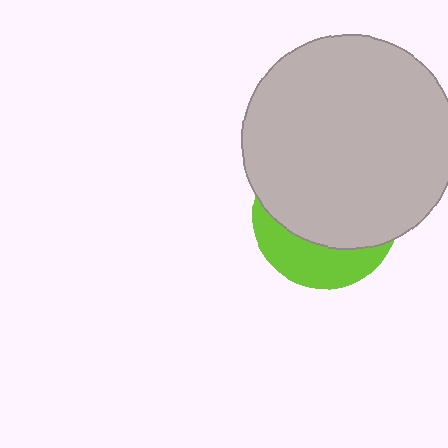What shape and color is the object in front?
The object in front is a light gray circle.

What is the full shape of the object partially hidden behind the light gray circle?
The partially hidden object is a lime circle.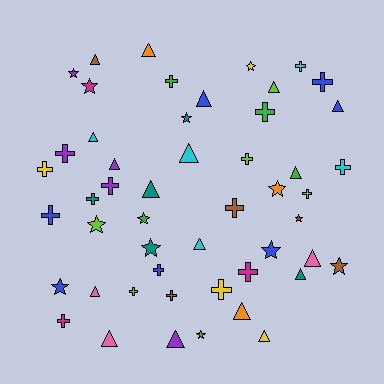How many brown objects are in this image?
There are 4 brown objects.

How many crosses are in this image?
There are 19 crosses.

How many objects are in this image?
There are 50 objects.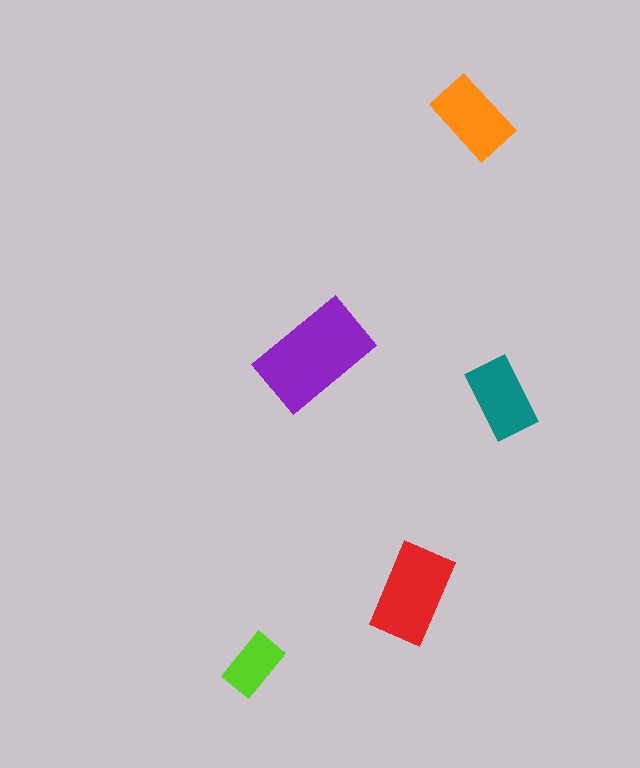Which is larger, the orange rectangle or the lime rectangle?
The orange one.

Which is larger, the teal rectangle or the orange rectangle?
The orange one.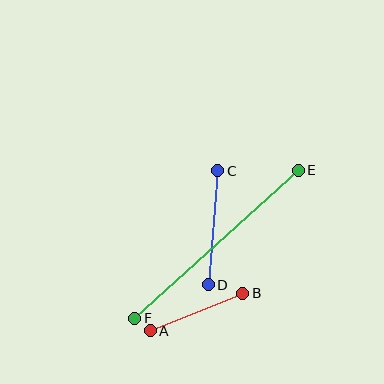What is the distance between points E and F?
The distance is approximately 221 pixels.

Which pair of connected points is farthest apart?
Points E and F are farthest apart.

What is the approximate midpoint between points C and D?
The midpoint is at approximately (213, 228) pixels.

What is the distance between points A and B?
The distance is approximately 100 pixels.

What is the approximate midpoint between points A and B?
The midpoint is at approximately (196, 312) pixels.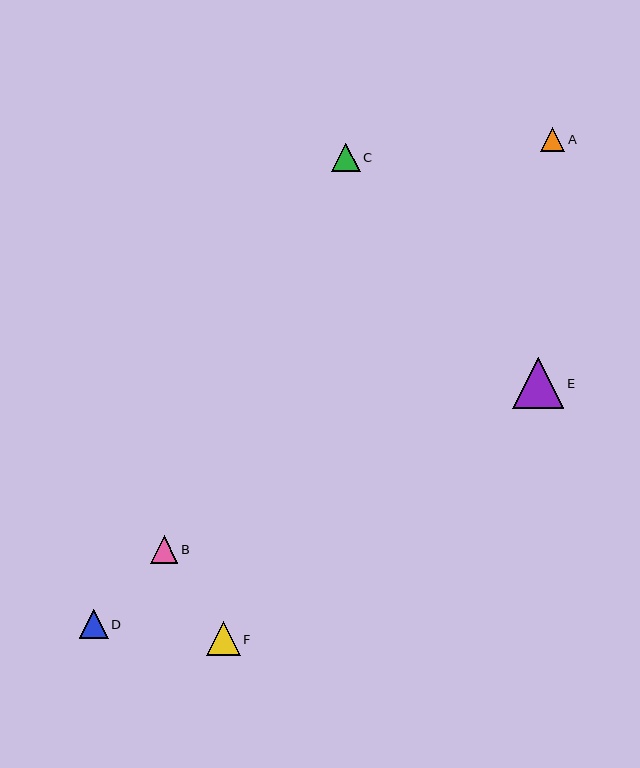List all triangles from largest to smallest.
From largest to smallest: E, F, C, D, B, A.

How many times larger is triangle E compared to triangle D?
Triangle E is approximately 1.8 times the size of triangle D.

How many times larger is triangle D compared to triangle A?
Triangle D is approximately 1.2 times the size of triangle A.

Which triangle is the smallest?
Triangle A is the smallest with a size of approximately 24 pixels.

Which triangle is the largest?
Triangle E is the largest with a size of approximately 51 pixels.